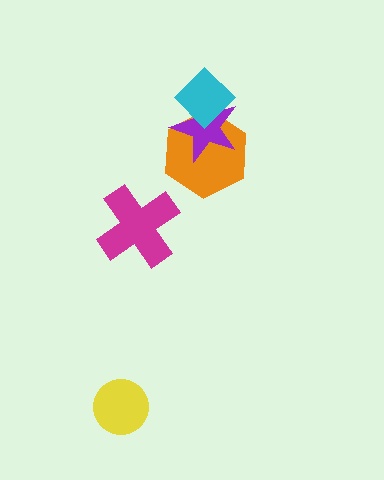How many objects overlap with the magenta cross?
0 objects overlap with the magenta cross.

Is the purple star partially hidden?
Yes, it is partially covered by another shape.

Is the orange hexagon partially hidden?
Yes, it is partially covered by another shape.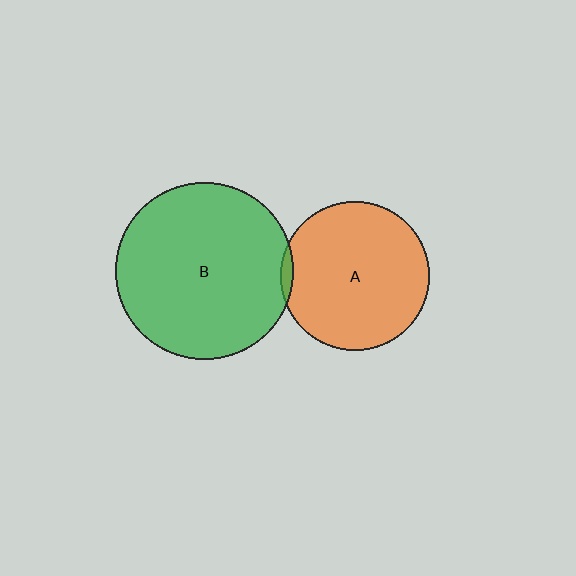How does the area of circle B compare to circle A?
Approximately 1.4 times.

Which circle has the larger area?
Circle B (green).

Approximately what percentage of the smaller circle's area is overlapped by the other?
Approximately 5%.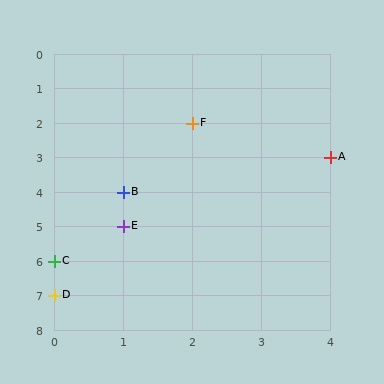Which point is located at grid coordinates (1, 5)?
Point E is at (1, 5).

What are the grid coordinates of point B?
Point B is at grid coordinates (1, 4).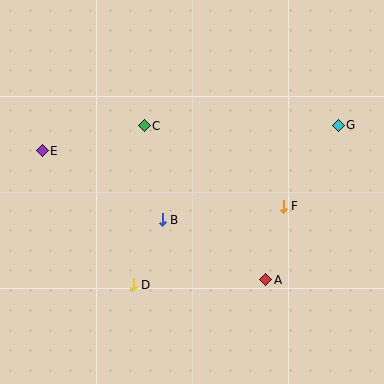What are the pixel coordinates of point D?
Point D is at (133, 285).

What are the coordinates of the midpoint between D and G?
The midpoint between D and G is at (236, 205).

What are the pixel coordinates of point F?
Point F is at (283, 206).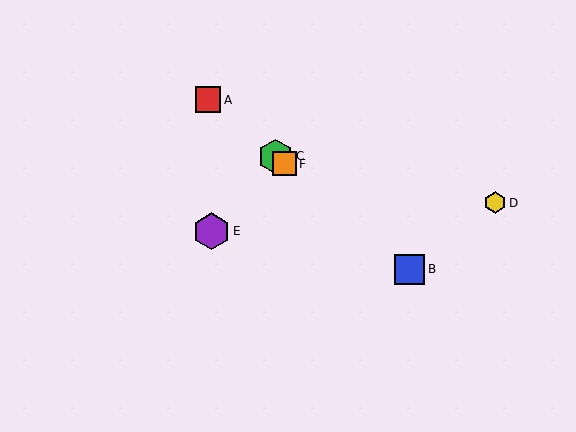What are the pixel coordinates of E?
Object E is at (212, 231).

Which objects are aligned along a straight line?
Objects A, B, C, F are aligned along a straight line.